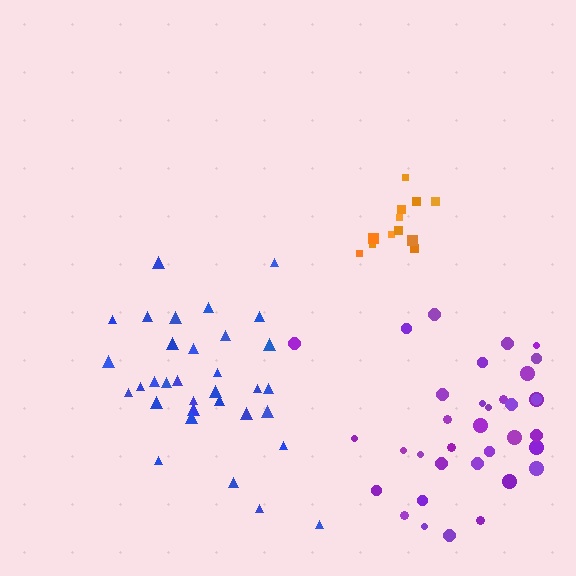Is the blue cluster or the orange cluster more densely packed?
Orange.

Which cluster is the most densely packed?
Orange.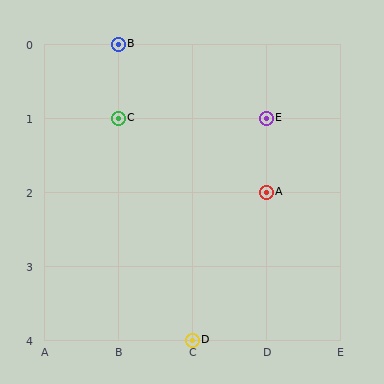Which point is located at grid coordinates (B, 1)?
Point C is at (B, 1).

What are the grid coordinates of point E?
Point E is at grid coordinates (D, 1).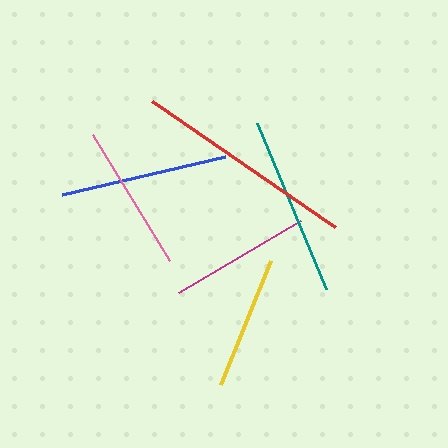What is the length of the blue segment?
The blue segment is approximately 167 pixels long.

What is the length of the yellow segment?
The yellow segment is approximately 133 pixels long.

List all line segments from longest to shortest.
From longest to shortest: red, teal, blue, pink, magenta, yellow.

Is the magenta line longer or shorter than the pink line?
The pink line is longer than the magenta line.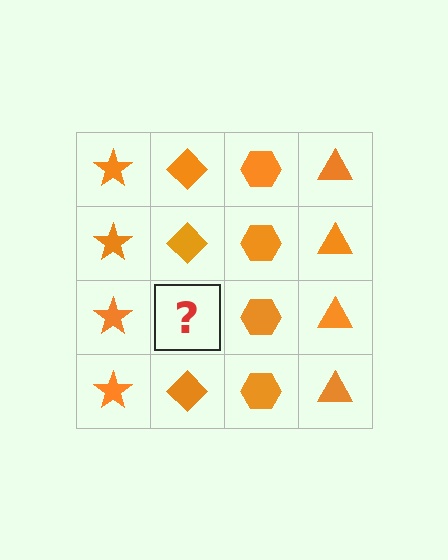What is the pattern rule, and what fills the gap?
The rule is that each column has a consistent shape. The gap should be filled with an orange diamond.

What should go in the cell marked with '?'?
The missing cell should contain an orange diamond.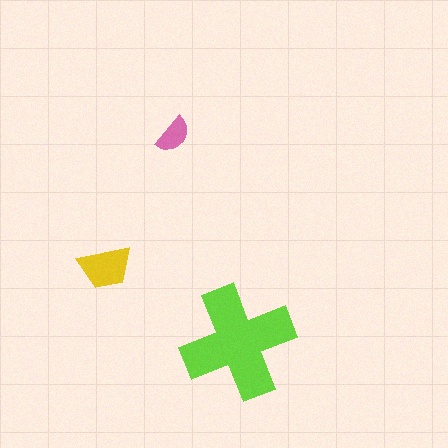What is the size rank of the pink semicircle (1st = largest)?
3rd.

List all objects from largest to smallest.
The lime cross, the yellow trapezoid, the pink semicircle.